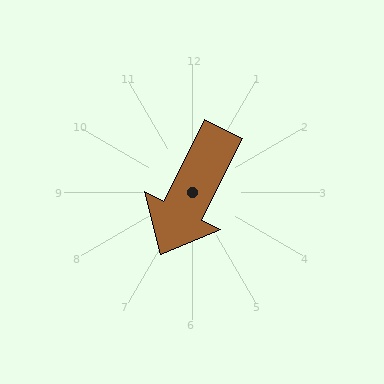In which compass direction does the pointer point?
Southwest.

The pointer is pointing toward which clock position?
Roughly 7 o'clock.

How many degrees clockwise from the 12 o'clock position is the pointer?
Approximately 207 degrees.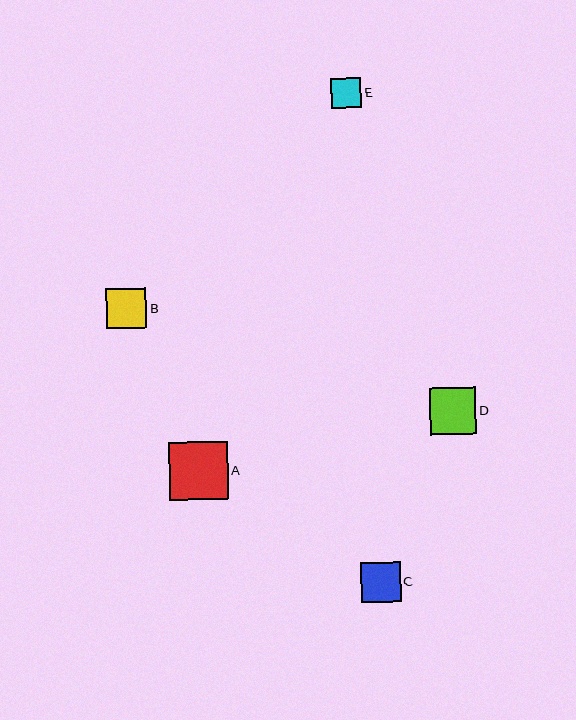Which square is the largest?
Square A is the largest with a size of approximately 58 pixels.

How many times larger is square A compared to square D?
Square A is approximately 1.2 times the size of square D.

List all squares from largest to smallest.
From largest to smallest: A, D, B, C, E.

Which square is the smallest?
Square E is the smallest with a size of approximately 30 pixels.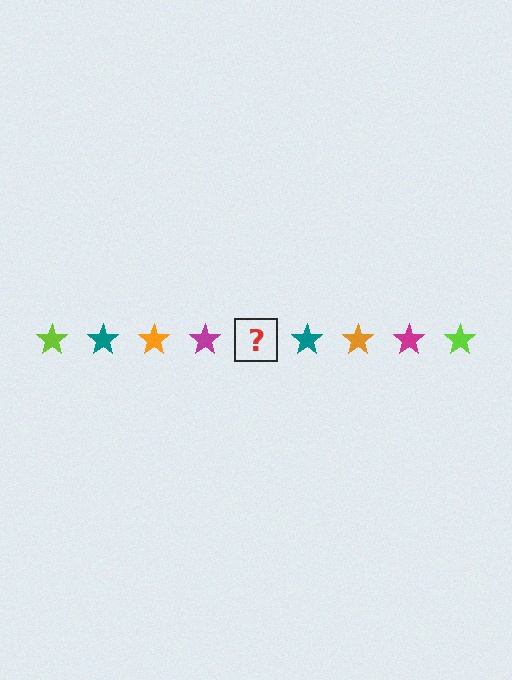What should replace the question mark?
The question mark should be replaced with a lime star.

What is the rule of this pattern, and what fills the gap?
The rule is that the pattern cycles through lime, teal, orange, magenta stars. The gap should be filled with a lime star.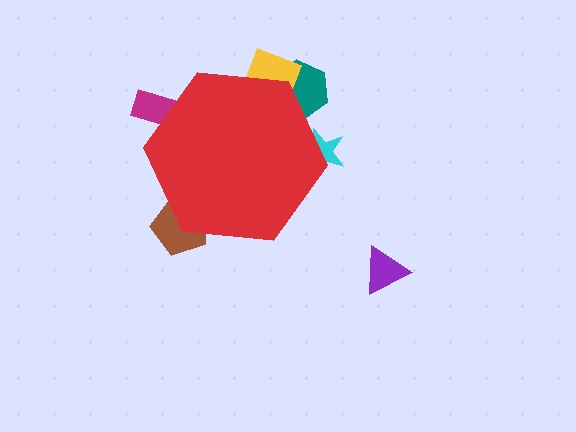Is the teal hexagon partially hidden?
Yes, the teal hexagon is partially hidden behind the red hexagon.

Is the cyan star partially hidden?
Yes, the cyan star is partially hidden behind the red hexagon.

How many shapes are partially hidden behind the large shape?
5 shapes are partially hidden.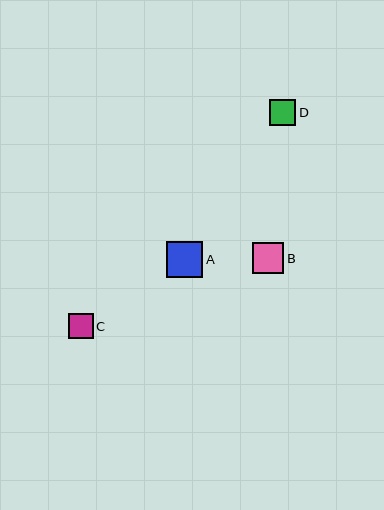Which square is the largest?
Square A is the largest with a size of approximately 37 pixels.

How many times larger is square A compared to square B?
Square A is approximately 1.2 times the size of square B.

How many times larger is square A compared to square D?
Square A is approximately 1.4 times the size of square D.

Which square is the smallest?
Square C is the smallest with a size of approximately 25 pixels.